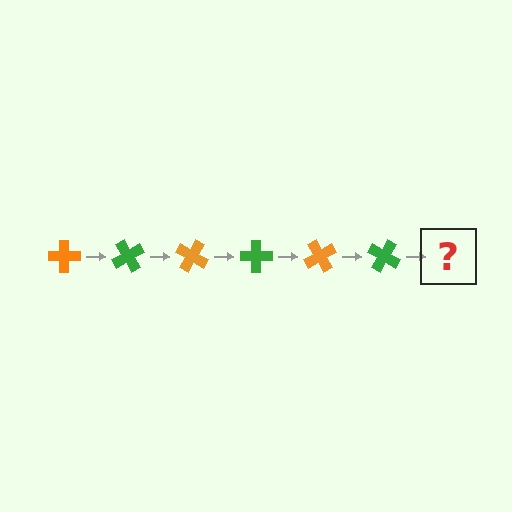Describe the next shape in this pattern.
It should be an orange cross, rotated 360 degrees from the start.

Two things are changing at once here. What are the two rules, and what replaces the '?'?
The two rules are that it rotates 60 degrees each step and the color cycles through orange and green. The '?' should be an orange cross, rotated 360 degrees from the start.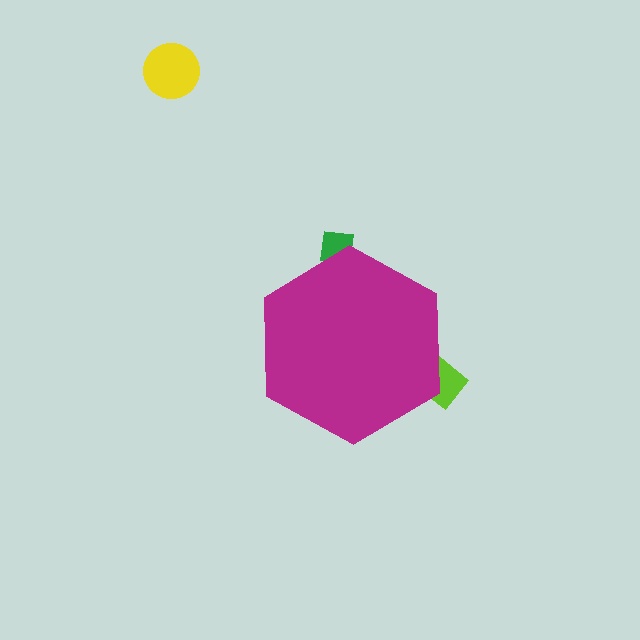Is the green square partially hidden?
Yes, the green square is partially hidden behind the magenta hexagon.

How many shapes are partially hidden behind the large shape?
2 shapes are partially hidden.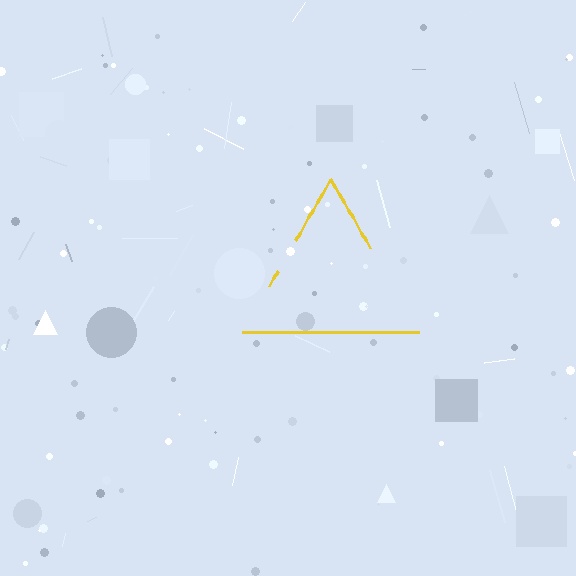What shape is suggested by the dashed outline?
The dashed outline suggests a triangle.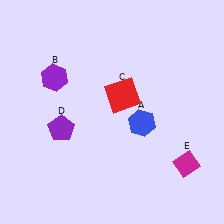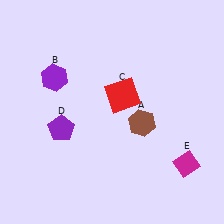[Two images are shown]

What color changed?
The hexagon (A) changed from blue in Image 1 to brown in Image 2.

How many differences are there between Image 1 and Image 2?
There is 1 difference between the two images.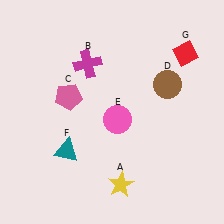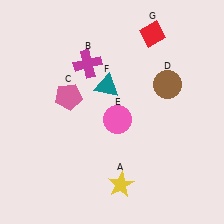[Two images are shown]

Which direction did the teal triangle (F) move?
The teal triangle (F) moved up.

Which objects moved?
The objects that moved are: the teal triangle (F), the red diamond (G).